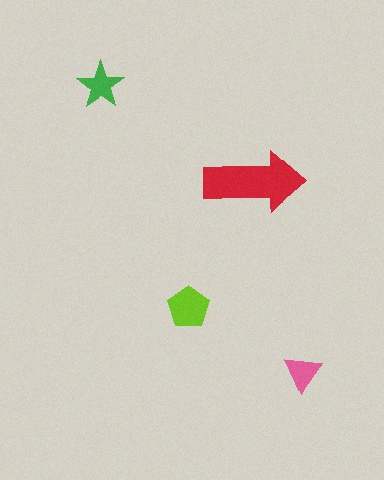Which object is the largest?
The red arrow.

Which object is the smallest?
The pink triangle.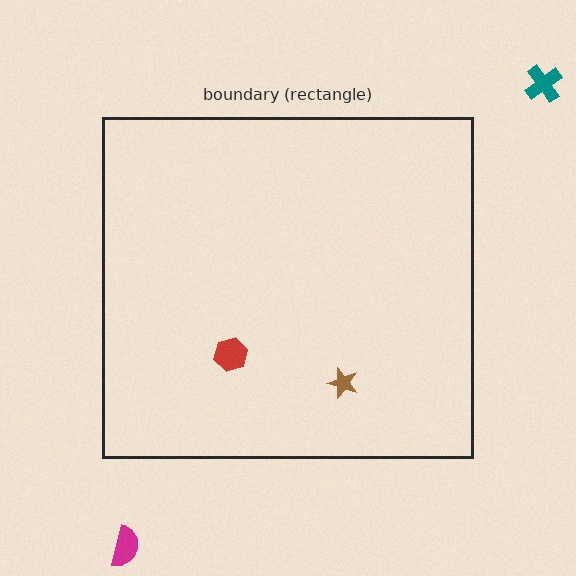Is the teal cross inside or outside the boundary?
Outside.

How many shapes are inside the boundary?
2 inside, 2 outside.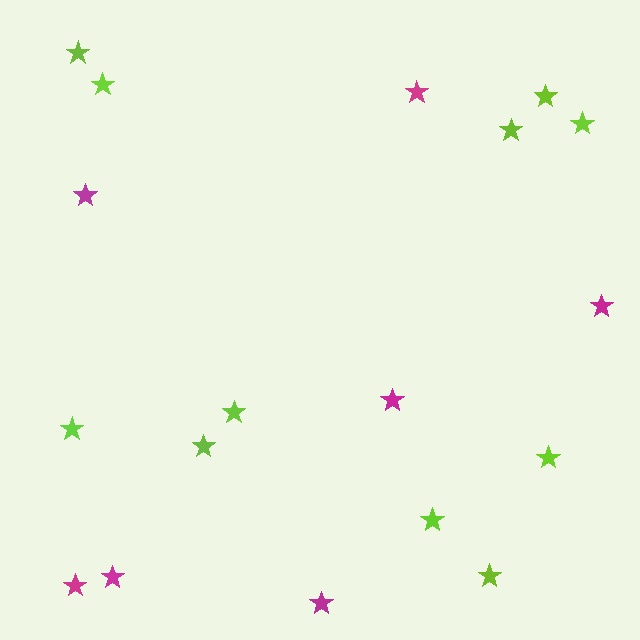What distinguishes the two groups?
There are 2 groups: one group of magenta stars (7) and one group of lime stars (11).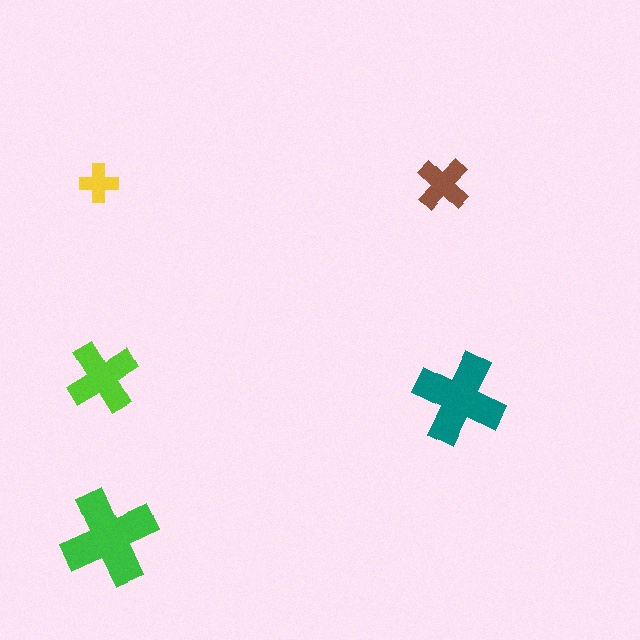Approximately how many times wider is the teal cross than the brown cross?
About 1.5 times wider.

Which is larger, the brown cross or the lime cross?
The lime one.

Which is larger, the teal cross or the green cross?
The green one.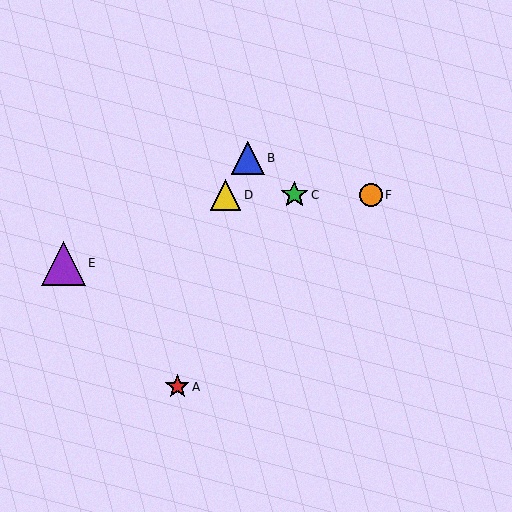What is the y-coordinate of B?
Object B is at y≈158.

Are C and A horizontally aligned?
No, C is at y≈195 and A is at y≈387.